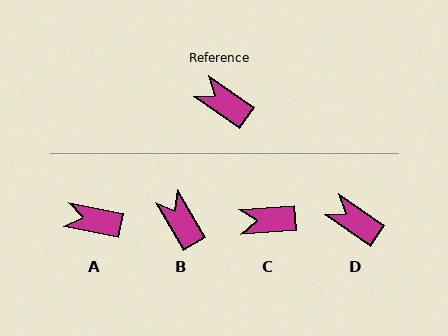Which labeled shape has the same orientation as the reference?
D.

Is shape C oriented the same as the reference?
No, it is off by about 39 degrees.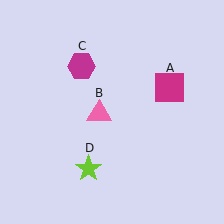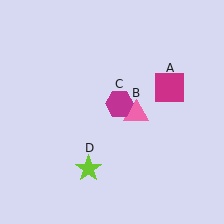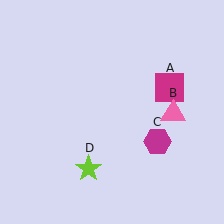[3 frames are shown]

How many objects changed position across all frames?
2 objects changed position: pink triangle (object B), magenta hexagon (object C).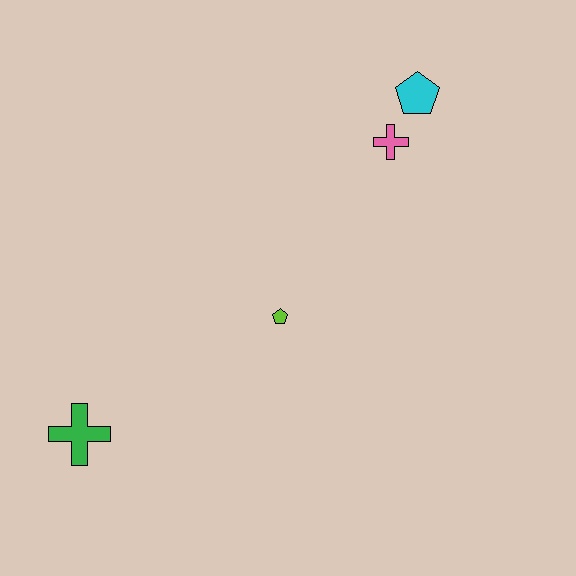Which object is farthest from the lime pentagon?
The cyan pentagon is farthest from the lime pentagon.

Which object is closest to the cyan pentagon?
The pink cross is closest to the cyan pentagon.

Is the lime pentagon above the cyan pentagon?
No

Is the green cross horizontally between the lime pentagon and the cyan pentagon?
No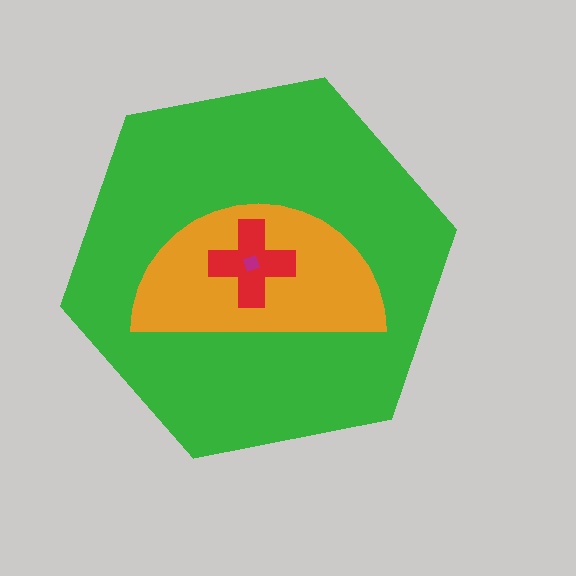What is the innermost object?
The magenta diamond.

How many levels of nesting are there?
4.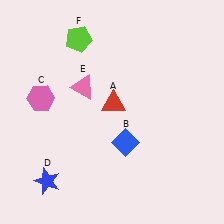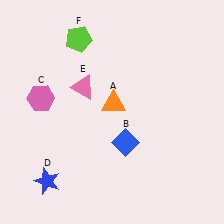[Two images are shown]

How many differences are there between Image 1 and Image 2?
There is 1 difference between the two images.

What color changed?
The triangle (A) changed from red in Image 1 to orange in Image 2.